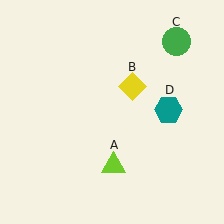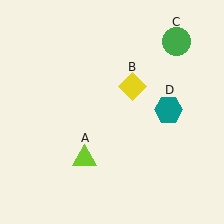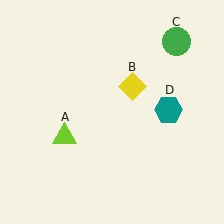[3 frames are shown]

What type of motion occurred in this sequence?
The lime triangle (object A) rotated clockwise around the center of the scene.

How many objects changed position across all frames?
1 object changed position: lime triangle (object A).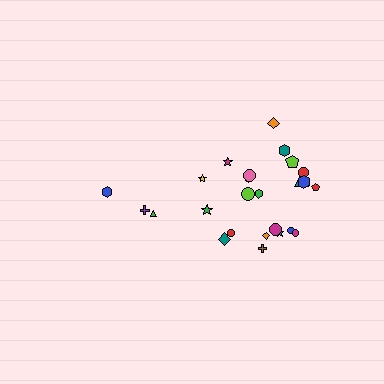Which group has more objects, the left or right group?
The right group.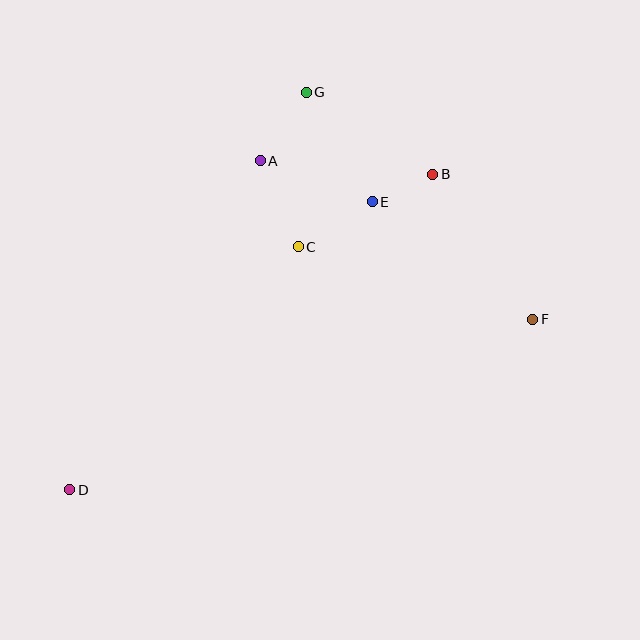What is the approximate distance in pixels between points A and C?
The distance between A and C is approximately 94 pixels.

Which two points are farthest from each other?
Points D and F are farthest from each other.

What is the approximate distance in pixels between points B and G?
The distance between B and G is approximately 151 pixels.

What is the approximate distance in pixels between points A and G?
The distance between A and G is approximately 83 pixels.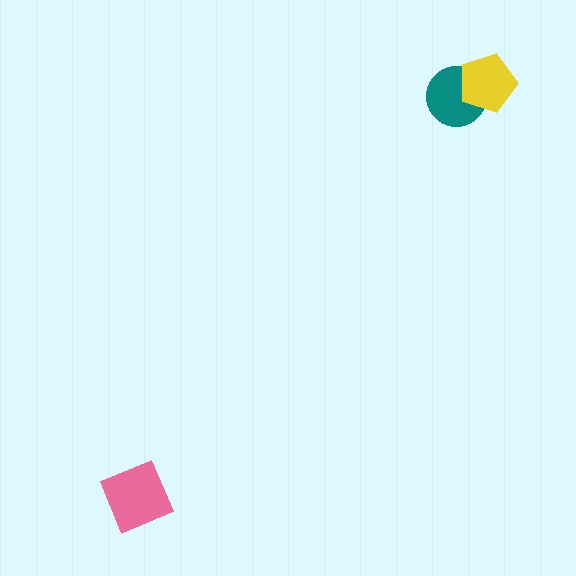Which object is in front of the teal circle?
The yellow pentagon is in front of the teal circle.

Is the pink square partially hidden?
No, no other shape covers it.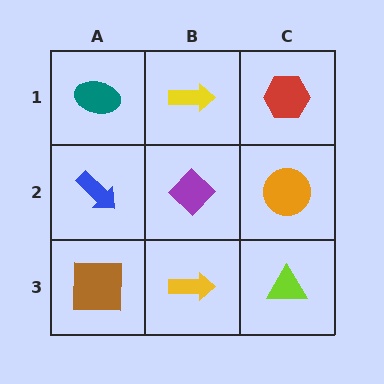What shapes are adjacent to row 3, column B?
A purple diamond (row 2, column B), a brown square (row 3, column A), a lime triangle (row 3, column C).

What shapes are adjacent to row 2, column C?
A red hexagon (row 1, column C), a lime triangle (row 3, column C), a purple diamond (row 2, column B).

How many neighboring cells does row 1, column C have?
2.